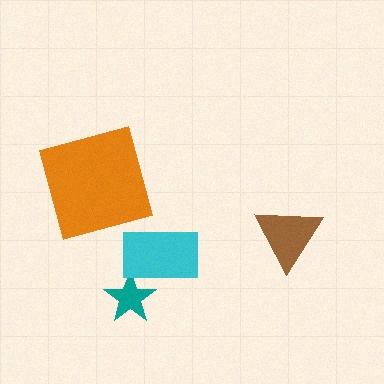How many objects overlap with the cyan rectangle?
1 object overlaps with the cyan rectangle.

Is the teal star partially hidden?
Yes, it is partially covered by another shape.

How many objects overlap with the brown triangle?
0 objects overlap with the brown triangle.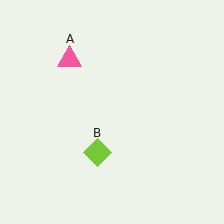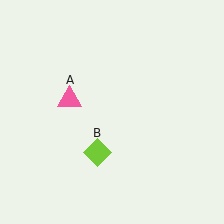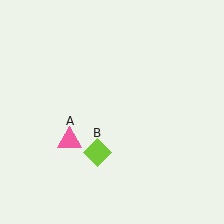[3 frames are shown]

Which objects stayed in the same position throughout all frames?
Lime diamond (object B) remained stationary.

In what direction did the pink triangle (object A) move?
The pink triangle (object A) moved down.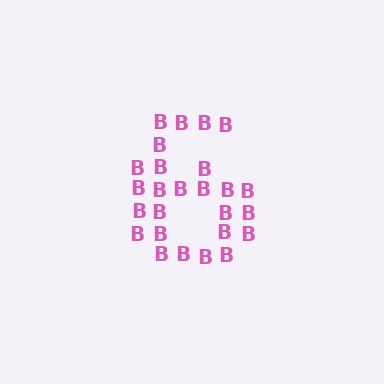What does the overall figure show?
The overall figure shows the digit 6.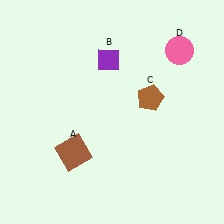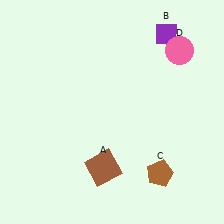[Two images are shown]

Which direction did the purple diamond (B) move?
The purple diamond (B) moved right.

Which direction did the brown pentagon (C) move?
The brown pentagon (C) moved down.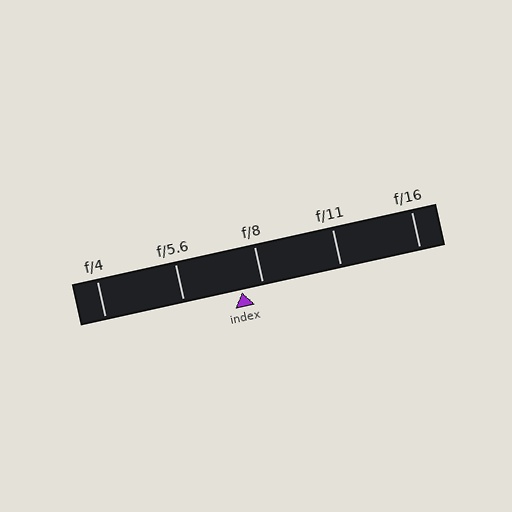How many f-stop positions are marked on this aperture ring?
There are 5 f-stop positions marked.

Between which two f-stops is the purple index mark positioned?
The index mark is between f/5.6 and f/8.